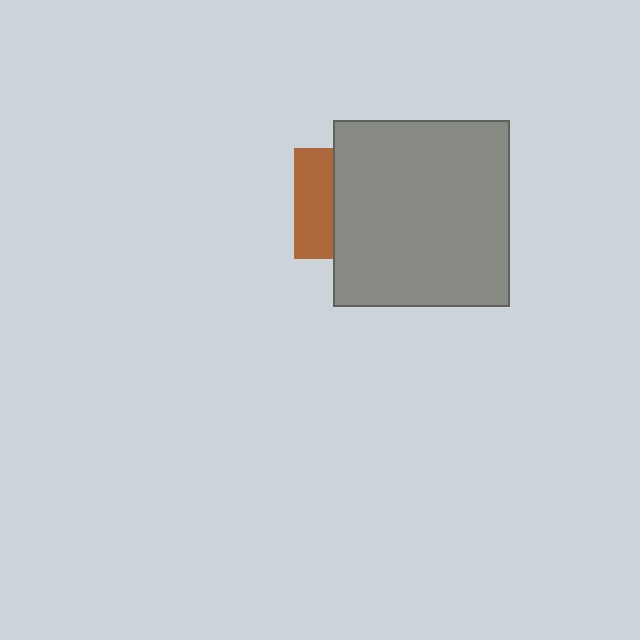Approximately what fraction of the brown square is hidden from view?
Roughly 64% of the brown square is hidden behind the gray rectangle.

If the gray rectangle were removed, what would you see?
You would see the complete brown square.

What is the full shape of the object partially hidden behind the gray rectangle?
The partially hidden object is a brown square.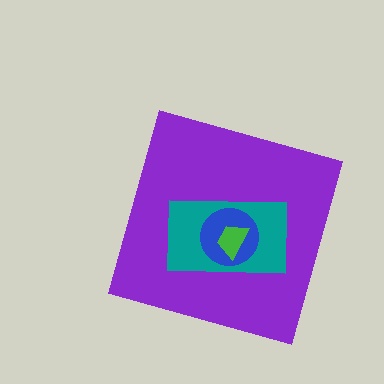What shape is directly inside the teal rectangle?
The blue circle.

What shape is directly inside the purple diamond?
The teal rectangle.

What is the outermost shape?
The purple diamond.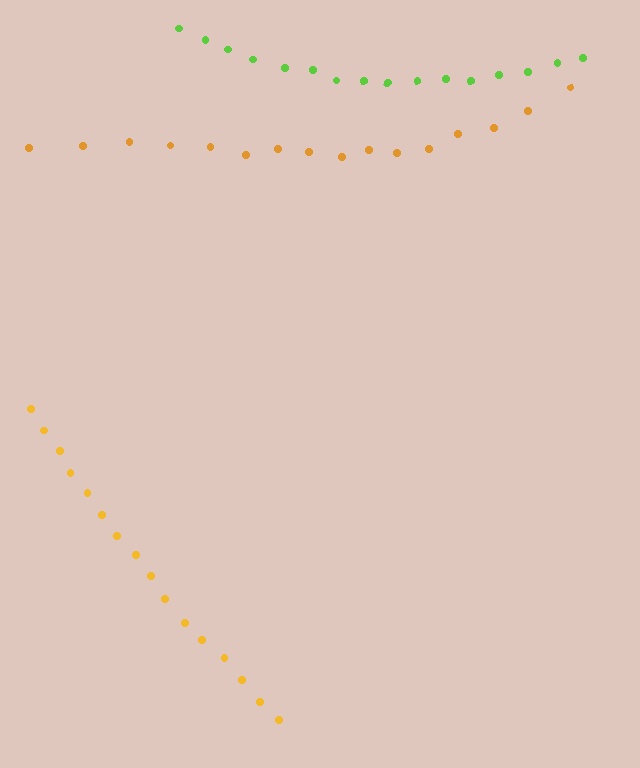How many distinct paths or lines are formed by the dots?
There are 3 distinct paths.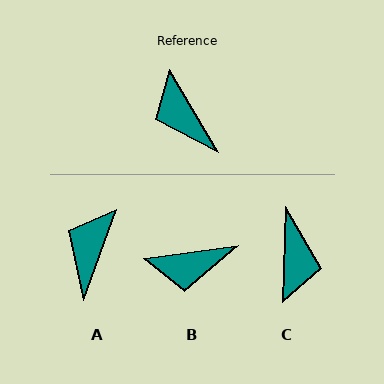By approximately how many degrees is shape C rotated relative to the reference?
Approximately 148 degrees counter-clockwise.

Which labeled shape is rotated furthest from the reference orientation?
C, about 148 degrees away.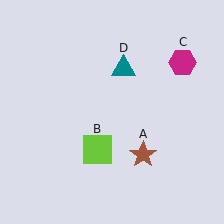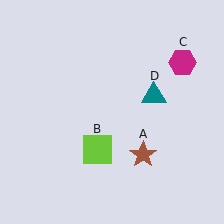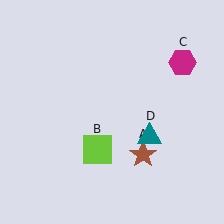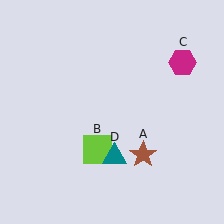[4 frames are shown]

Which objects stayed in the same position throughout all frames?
Brown star (object A) and lime square (object B) and magenta hexagon (object C) remained stationary.